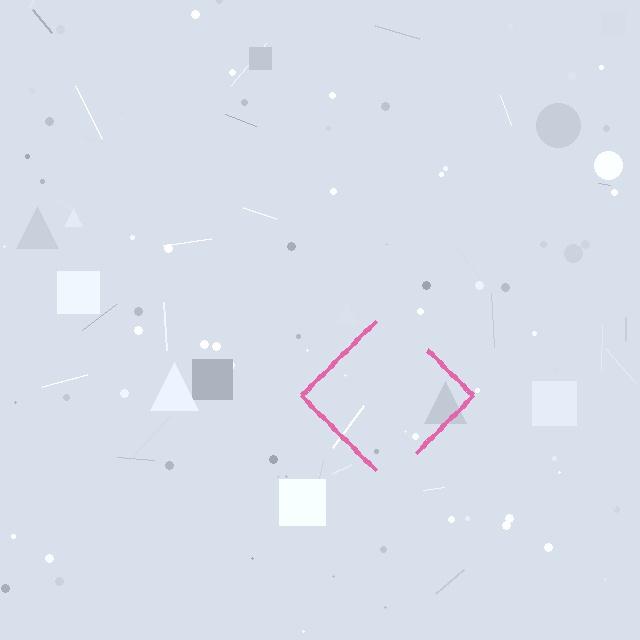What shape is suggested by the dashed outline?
The dashed outline suggests a diamond.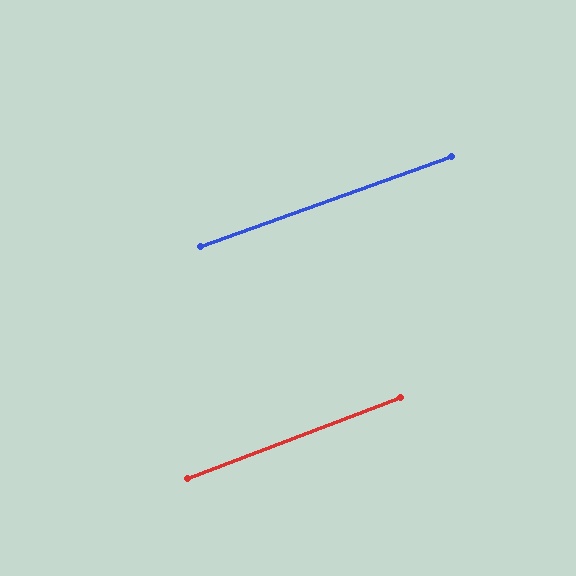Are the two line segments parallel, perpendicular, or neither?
Parallel — their directions differ by only 1.1°.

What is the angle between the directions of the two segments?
Approximately 1 degree.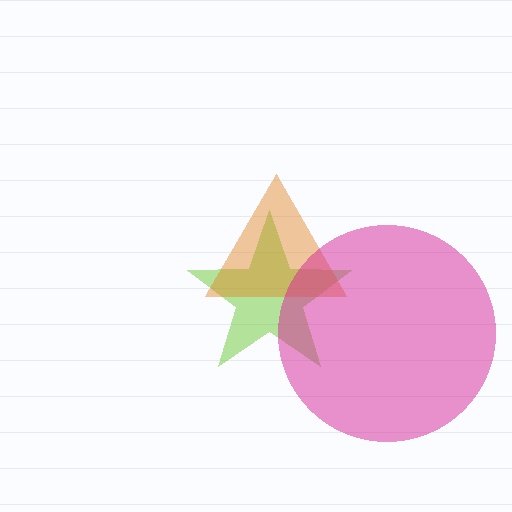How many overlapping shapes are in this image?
There are 3 overlapping shapes in the image.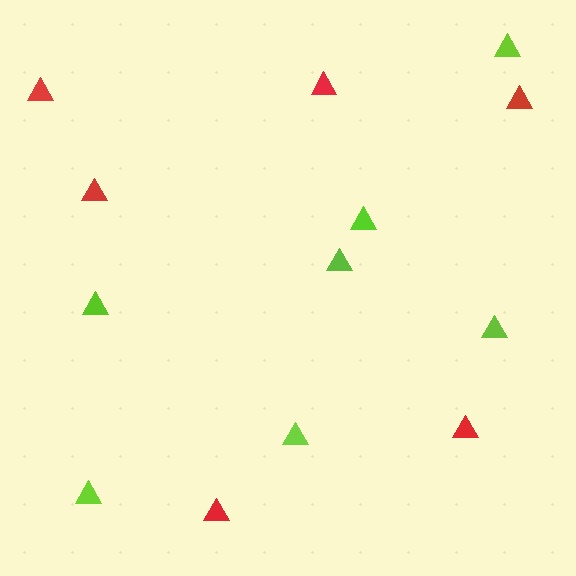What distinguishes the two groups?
There are 2 groups: one group of red triangles (6) and one group of lime triangles (7).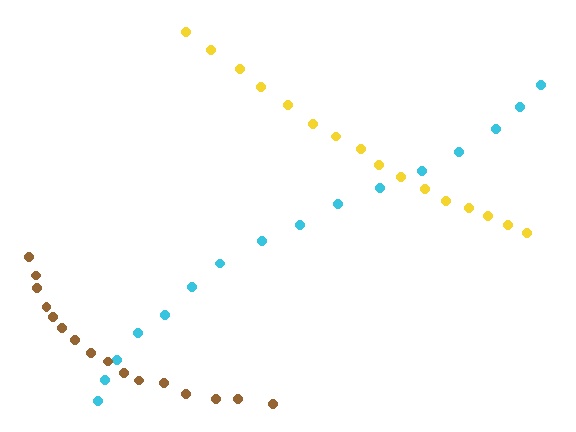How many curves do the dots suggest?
There are 3 distinct paths.